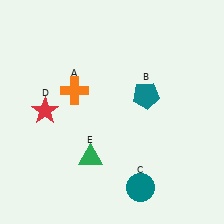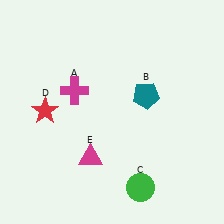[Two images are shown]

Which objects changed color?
A changed from orange to magenta. C changed from teal to green. E changed from green to magenta.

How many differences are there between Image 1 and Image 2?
There are 3 differences between the two images.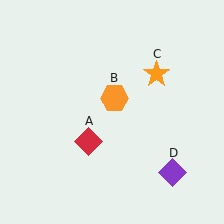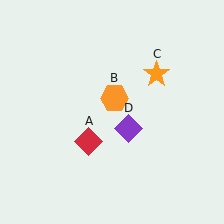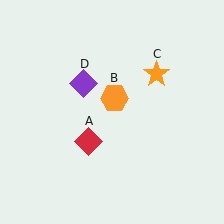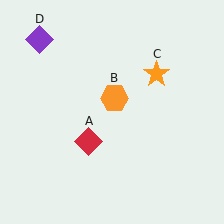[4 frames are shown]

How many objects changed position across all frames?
1 object changed position: purple diamond (object D).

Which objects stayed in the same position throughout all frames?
Red diamond (object A) and orange hexagon (object B) and orange star (object C) remained stationary.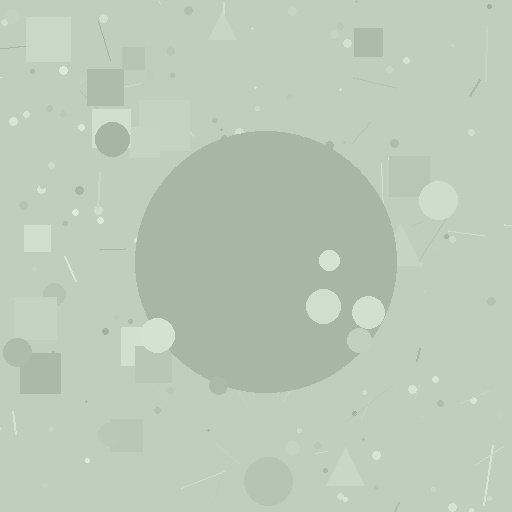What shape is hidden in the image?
A circle is hidden in the image.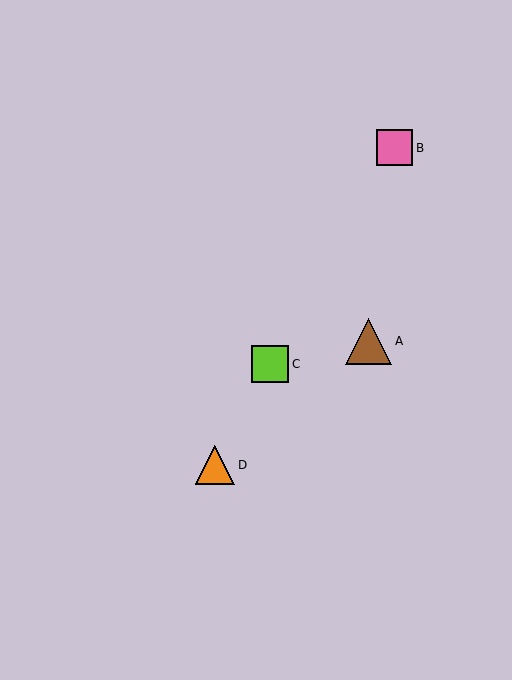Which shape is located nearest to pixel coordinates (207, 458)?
The orange triangle (labeled D) at (215, 465) is nearest to that location.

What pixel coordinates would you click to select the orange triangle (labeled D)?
Click at (215, 465) to select the orange triangle D.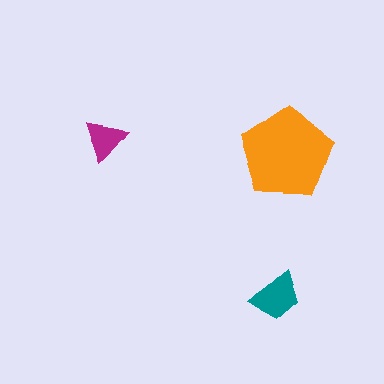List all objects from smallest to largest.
The magenta triangle, the teal trapezoid, the orange pentagon.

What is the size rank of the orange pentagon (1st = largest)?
1st.